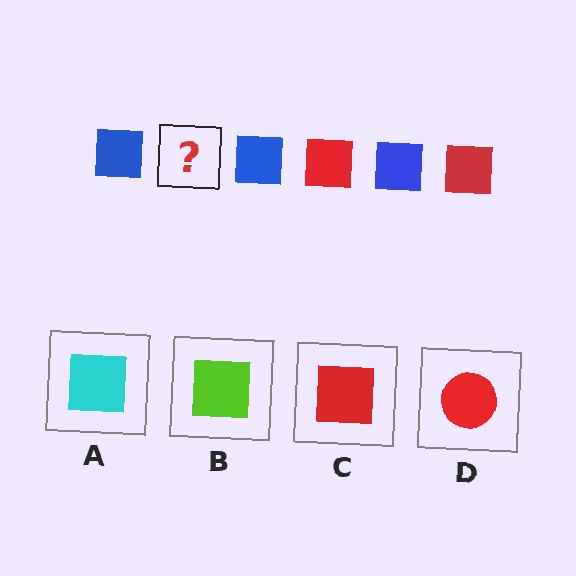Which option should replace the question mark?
Option C.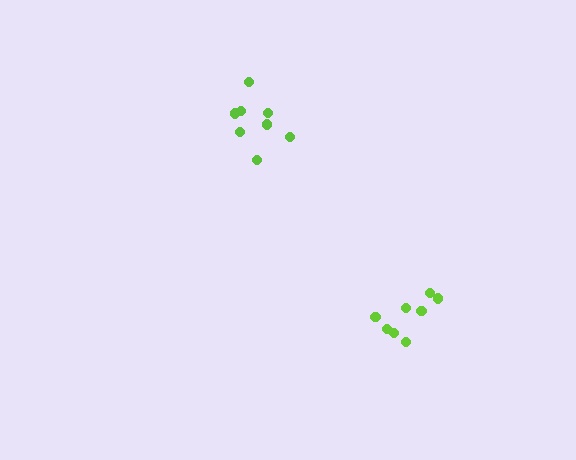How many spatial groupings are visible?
There are 2 spatial groupings.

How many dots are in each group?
Group 1: 8 dots, Group 2: 8 dots (16 total).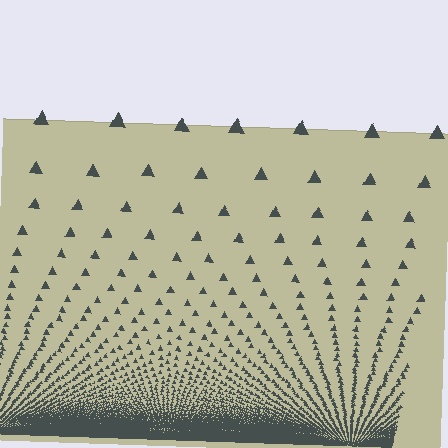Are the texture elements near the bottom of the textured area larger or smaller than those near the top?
Smaller. The gradient is inverted — elements near the bottom are smaller and denser.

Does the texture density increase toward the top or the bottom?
Density increases toward the bottom.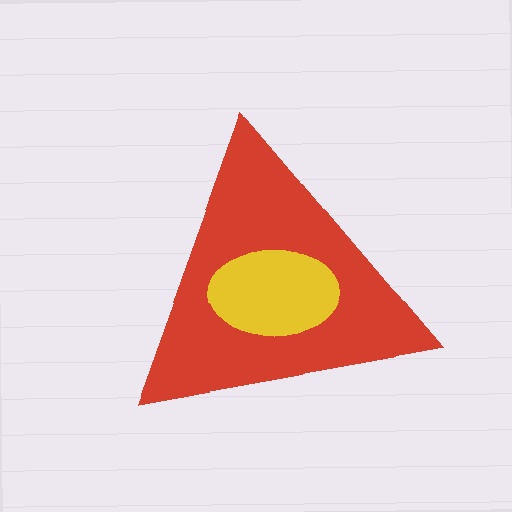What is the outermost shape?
The red triangle.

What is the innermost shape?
The yellow ellipse.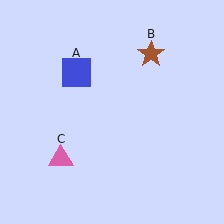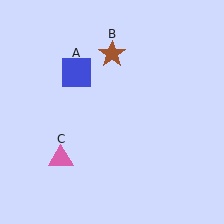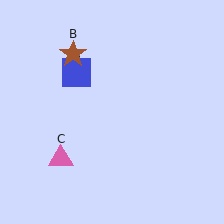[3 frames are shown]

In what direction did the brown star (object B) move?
The brown star (object B) moved left.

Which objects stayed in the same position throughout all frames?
Blue square (object A) and pink triangle (object C) remained stationary.